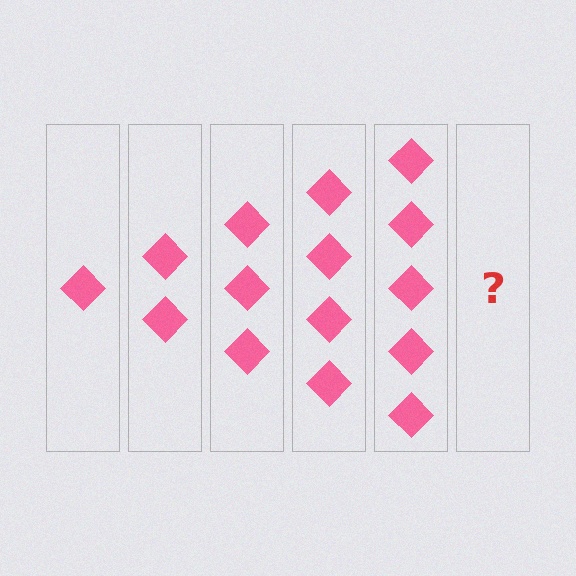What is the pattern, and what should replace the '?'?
The pattern is that each step adds one more diamond. The '?' should be 6 diamonds.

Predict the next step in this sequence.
The next step is 6 diamonds.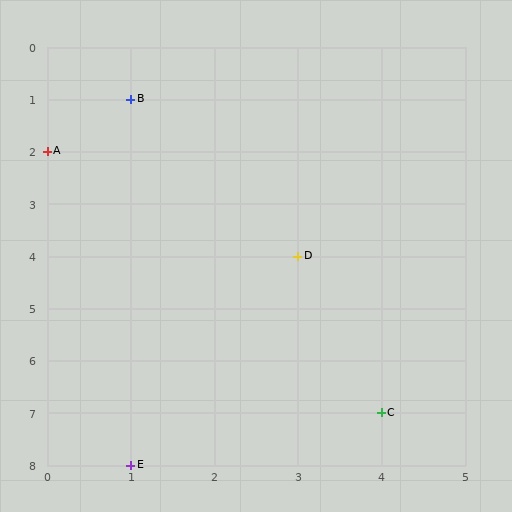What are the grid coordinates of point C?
Point C is at grid coordinates (4, 7).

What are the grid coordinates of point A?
Point A is at grid coordinates (0, 2).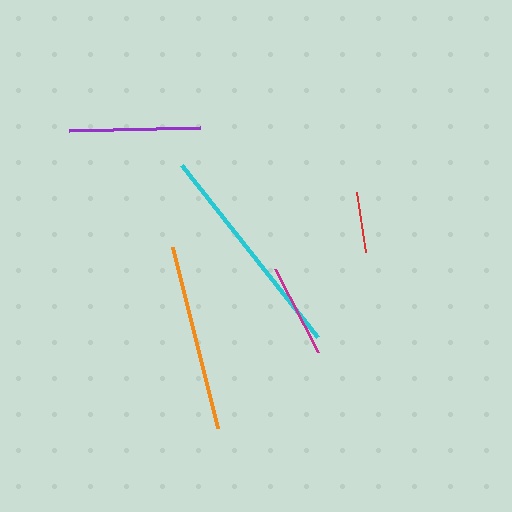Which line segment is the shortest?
The red line is the shortest at approximately 61 pixels.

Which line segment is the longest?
The cyan line is the longest at approximately 220 pixels.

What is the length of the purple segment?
The purple segment is approximately 131 pixels long.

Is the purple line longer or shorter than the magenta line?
The purple line is longer than the magenta line.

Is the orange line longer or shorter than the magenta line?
The orange line is longer than the magenta line.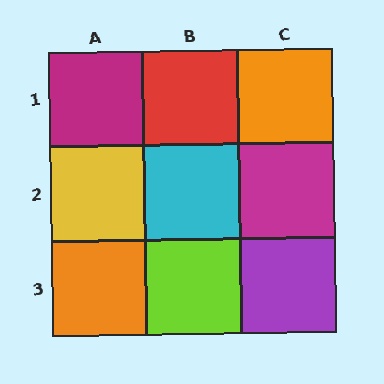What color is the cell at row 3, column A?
Orange.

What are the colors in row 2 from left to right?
Yellow, cyan, magenta.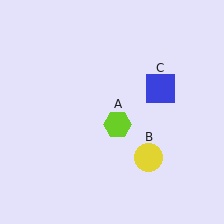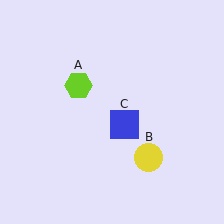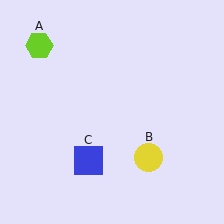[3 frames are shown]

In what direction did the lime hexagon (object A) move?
The lime hexagon (object A) moved up and to the left.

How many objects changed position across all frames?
2 objects changed position: lime hexagon (object A), blue square (object C).